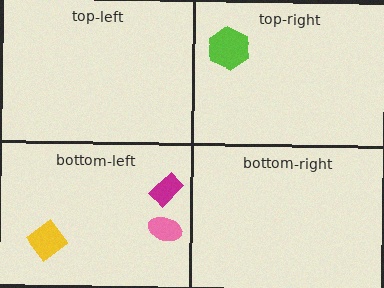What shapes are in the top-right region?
The green arrow, the lime hexagon.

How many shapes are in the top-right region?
2.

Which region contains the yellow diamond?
The bottom-left region.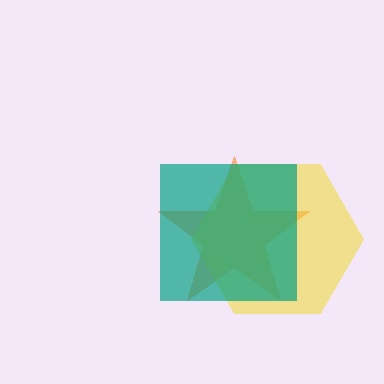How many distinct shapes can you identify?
There are 3 distinct shapes: an orange star, a yellow hexagon, a teal square.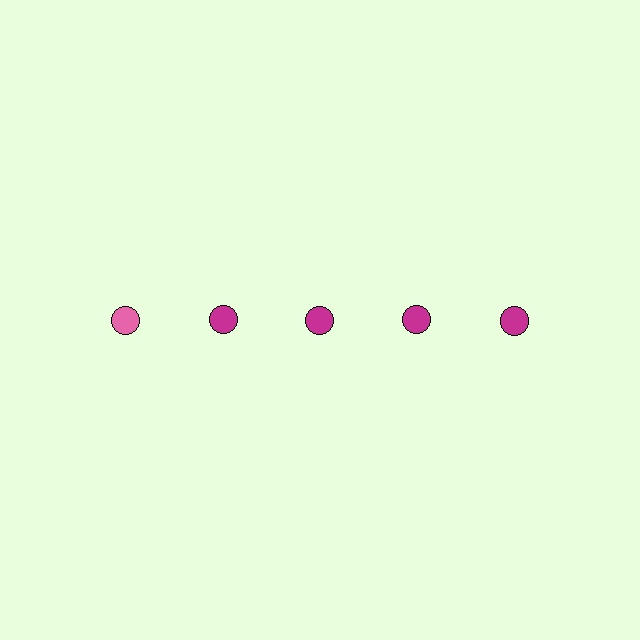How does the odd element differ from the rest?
It has a different color: pink instead of magenta.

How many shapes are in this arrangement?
There are 5 shapes arranged in a grid pattern.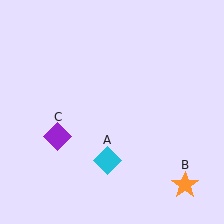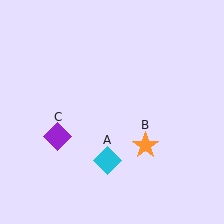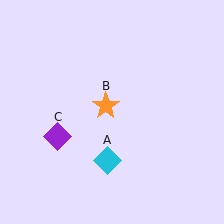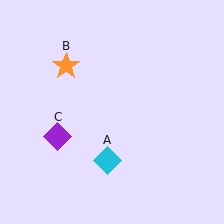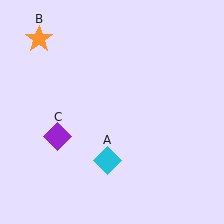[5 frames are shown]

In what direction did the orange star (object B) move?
The orange star (object B) moved up and to the left.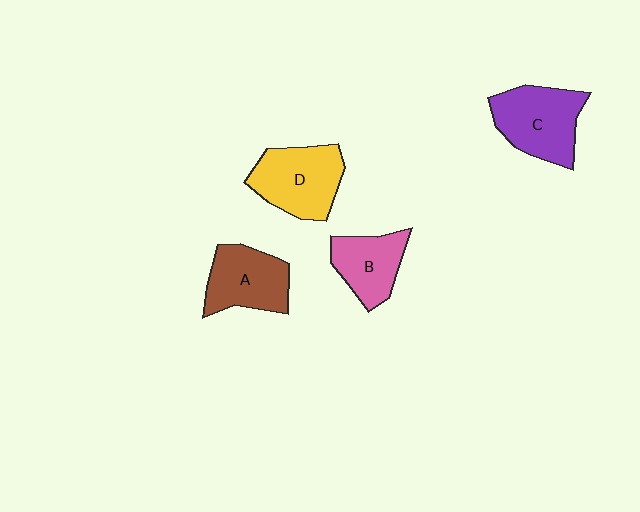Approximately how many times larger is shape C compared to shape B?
Approximately 1.4 times.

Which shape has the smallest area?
Shape B (pink).